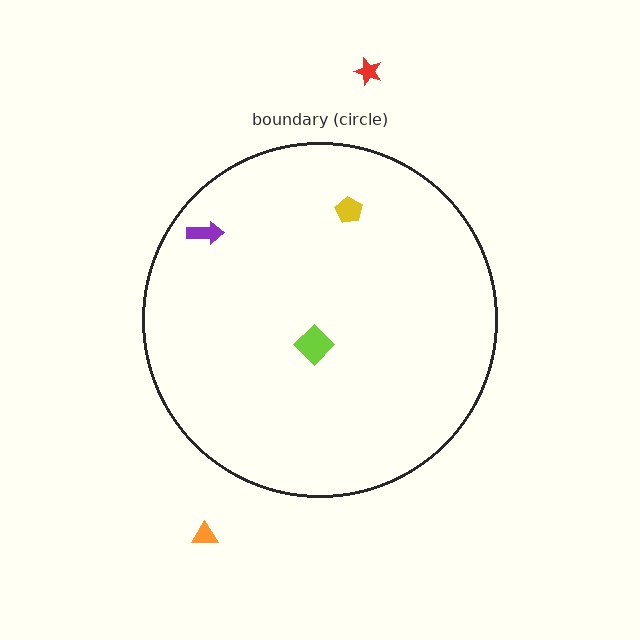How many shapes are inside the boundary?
3 inside, 2 outside.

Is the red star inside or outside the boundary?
Outside.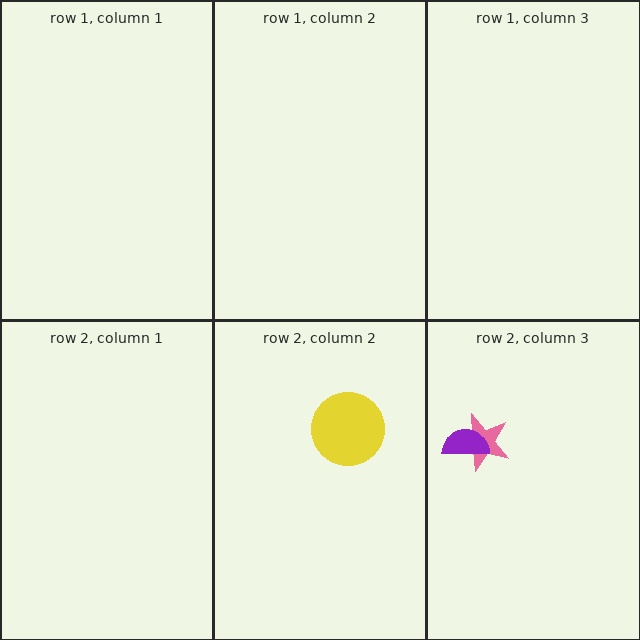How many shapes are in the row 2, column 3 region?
2.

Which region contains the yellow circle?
The row 2, column 2 region.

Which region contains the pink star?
The row 2, column 3 region.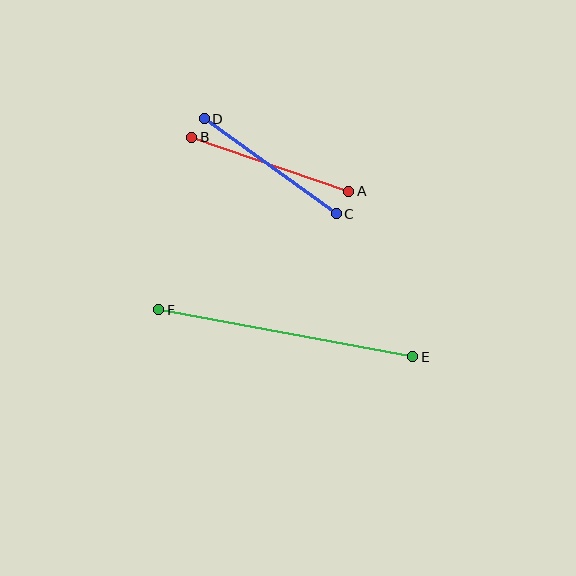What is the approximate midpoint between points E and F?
The midpoint is at approximately (286, 333) pixels.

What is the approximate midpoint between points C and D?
The midpoint is at approximately (270, 166) pixels.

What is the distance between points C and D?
The distance is approximately 162 pixels.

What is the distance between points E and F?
The distance is approximately 259 pixels.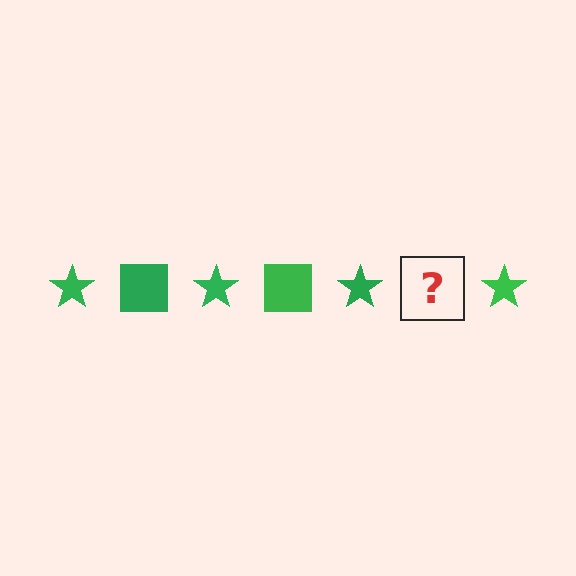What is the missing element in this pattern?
The missing element is a green square.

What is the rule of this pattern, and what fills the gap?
The rule is that the pattern cycles through star, square shapes in green. The gap should be filled with a green square.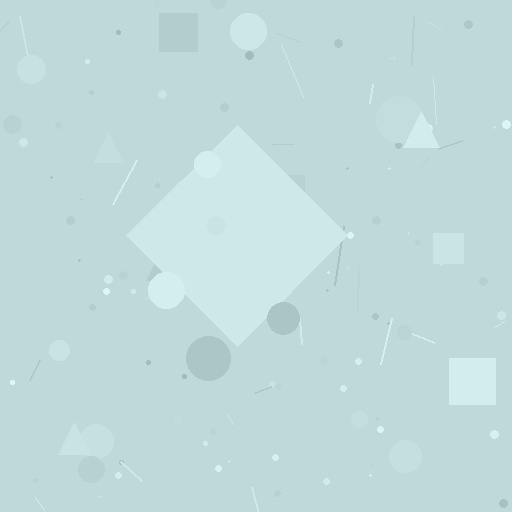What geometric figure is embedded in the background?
A diamond is embedded in the background.